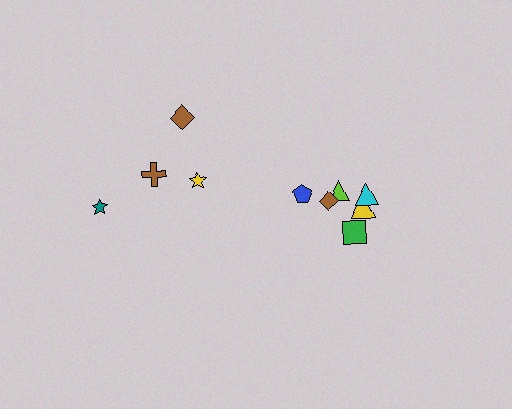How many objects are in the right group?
There are 6 objects.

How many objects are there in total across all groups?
There are 10 objects.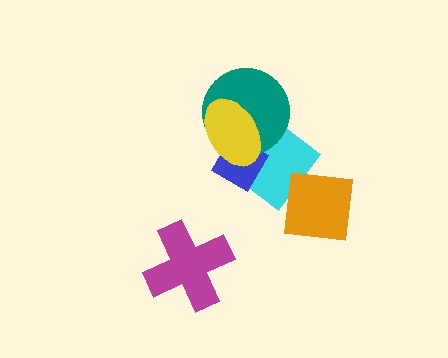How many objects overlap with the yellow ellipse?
3 objects overlap with the yellow ellipse.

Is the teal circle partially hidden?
Yes, it is partially covered by another shape.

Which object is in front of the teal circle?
The yellow ellipse is in front of the teal circle.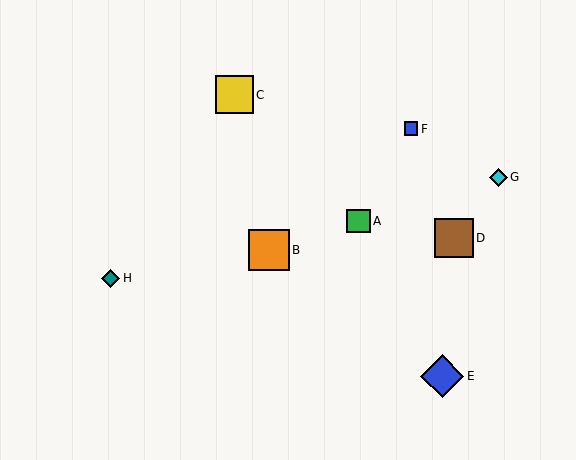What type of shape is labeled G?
Shape G is a cyan diamond.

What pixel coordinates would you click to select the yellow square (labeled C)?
Click at (234, 95) to select the yellow square C.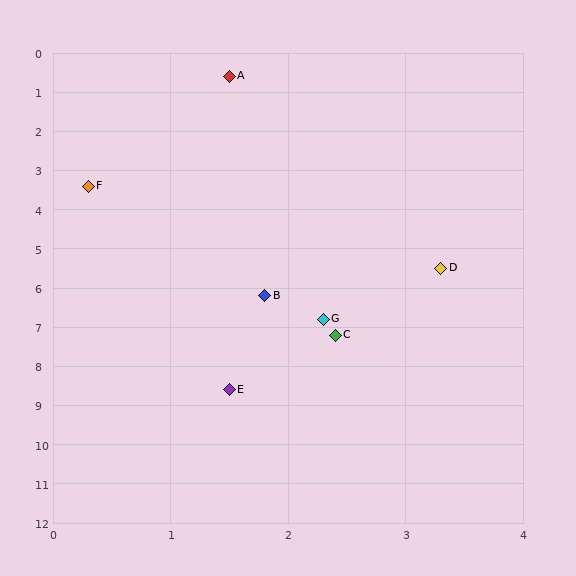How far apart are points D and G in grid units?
Points D and G are about 1.6 grid units apart.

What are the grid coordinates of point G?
Point G is at approximately (2.3, 6.8).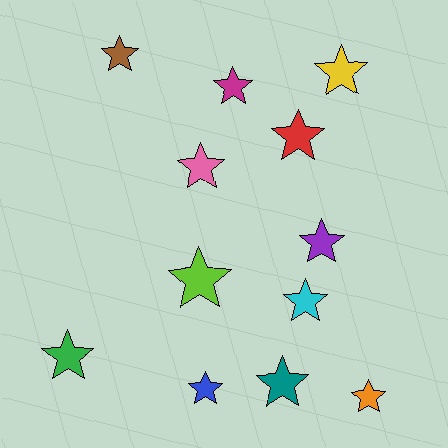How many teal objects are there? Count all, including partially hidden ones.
There is 1 teal object.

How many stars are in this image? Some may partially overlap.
There are 12 stars.